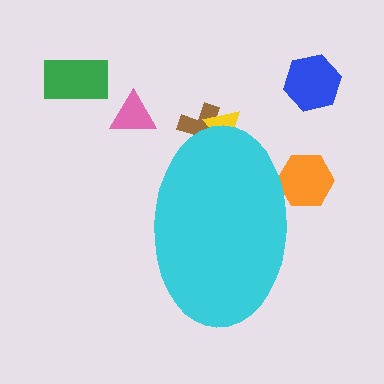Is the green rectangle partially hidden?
No, the green rectangle is fully visible.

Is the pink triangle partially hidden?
No, the pink triangle is fully visible.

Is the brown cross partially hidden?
Yes, the brown cross is partially hidden behind the cyan ellipse.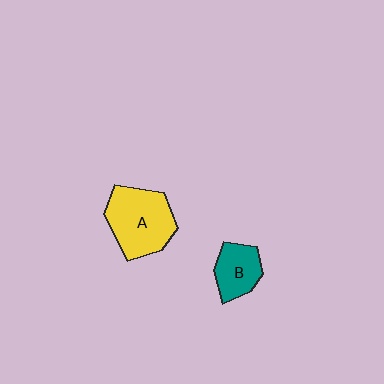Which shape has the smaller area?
Shape B (teal).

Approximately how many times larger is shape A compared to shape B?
Approximately 1.8 times.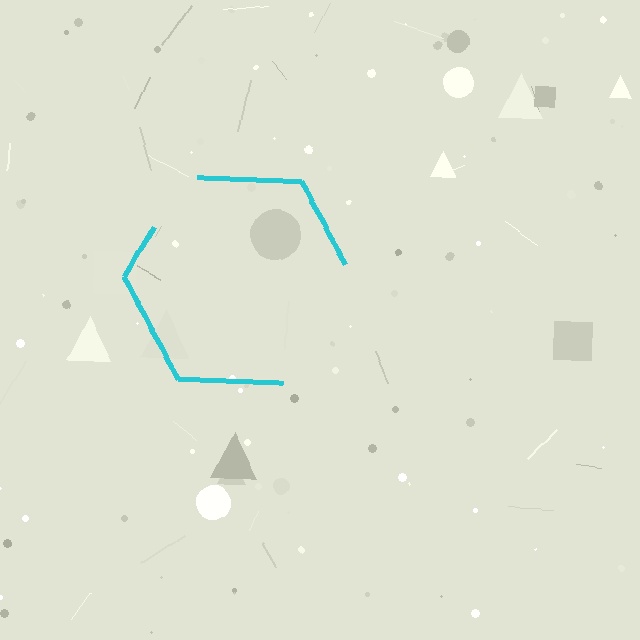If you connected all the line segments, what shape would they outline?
They would outline a hexagon.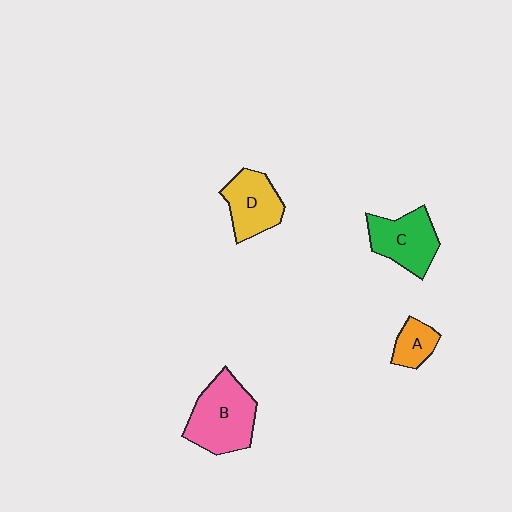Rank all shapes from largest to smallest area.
From largest to smallest: B (pink), C (green), D (yellow), A (orange).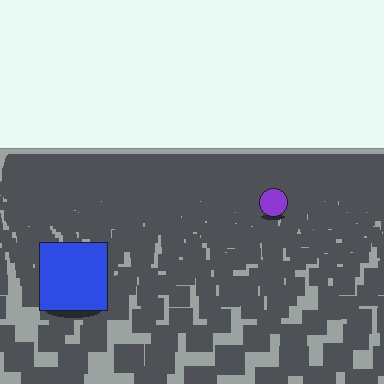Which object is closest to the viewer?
The blue square is closest. The texture marks near it are larger and more spread out.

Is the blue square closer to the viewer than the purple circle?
Yes. The blue square is closer — you can tell from the texture gradient: the ground texture is coarser near it.